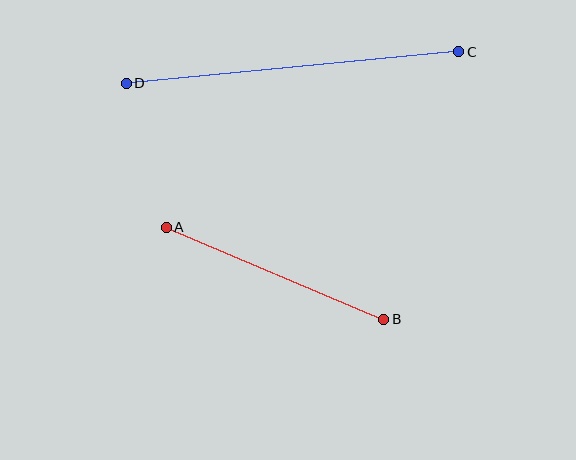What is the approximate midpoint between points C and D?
The midpoint is at approximately (293, 68) pixels.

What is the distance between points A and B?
The distance is approximately 236 pixels.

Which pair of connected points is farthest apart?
Points C and D are farthest apart.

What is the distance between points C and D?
The distance is approximately 334 pixels.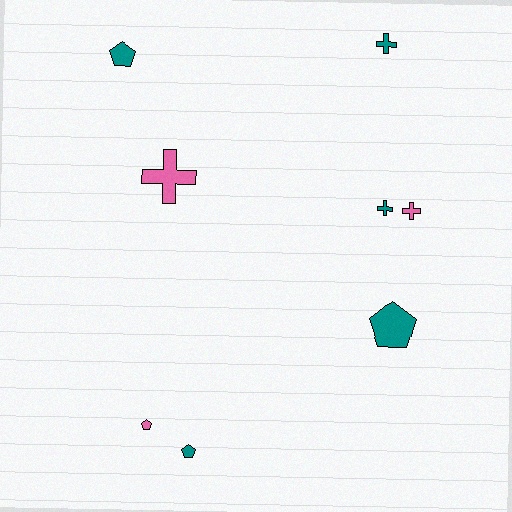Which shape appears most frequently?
Cross, with 4 objects.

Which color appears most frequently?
Teal, with 5 objects.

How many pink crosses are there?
There are 2 pink crosses.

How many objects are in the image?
There are 8 objects.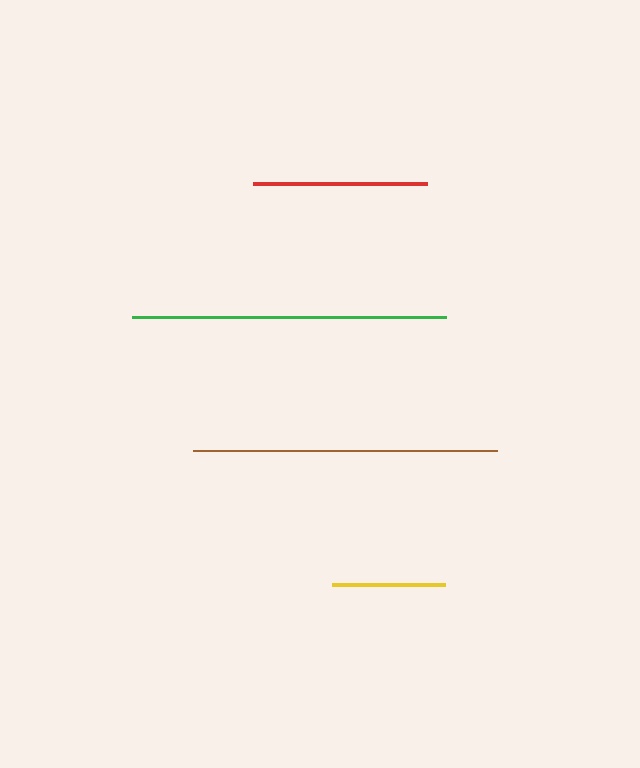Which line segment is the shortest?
The yellow line is the shortest at approximately 114 pixels.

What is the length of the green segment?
The green segment is approximately 314 pixels long.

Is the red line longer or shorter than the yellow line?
The red line is longer than the yellow line.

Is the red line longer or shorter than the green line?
The green line is longer than the red line.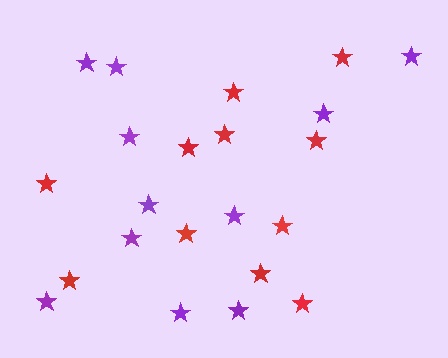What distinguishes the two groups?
There are 2 groups: one group of red stars (11) and one group of purple stars (11).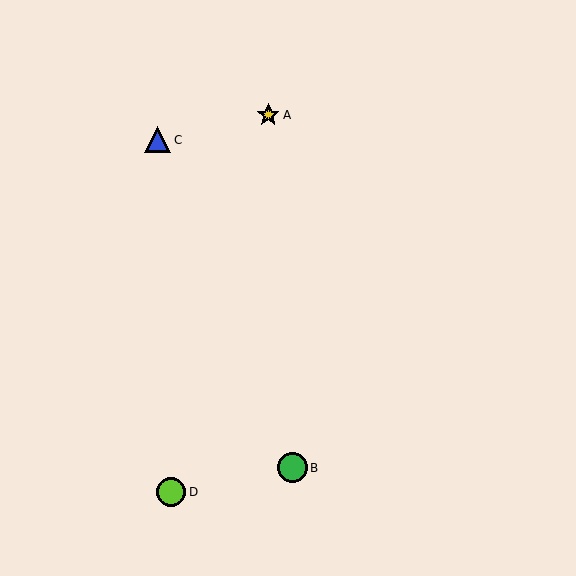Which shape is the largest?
The green circle (labeled B) is the largest.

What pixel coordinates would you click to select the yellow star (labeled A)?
Click at (268, 115) to select the yellow star A.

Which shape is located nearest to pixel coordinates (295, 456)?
The green circle (labeled B) at (292, 468) is nearest to that location.